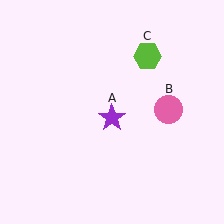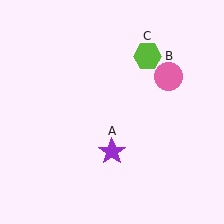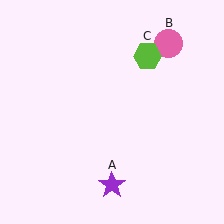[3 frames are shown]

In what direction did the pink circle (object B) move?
The pink circle (object B) moved up.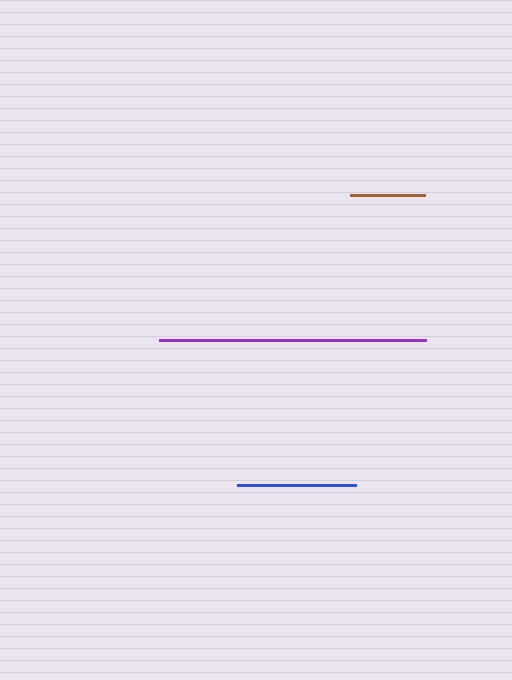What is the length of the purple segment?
The purple segment is approximately 267 pixels long.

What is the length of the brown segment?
The brown segment is approximately 75 pixels long.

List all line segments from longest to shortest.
From longest to shortest: purple, blue, brown.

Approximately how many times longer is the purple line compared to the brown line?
The purple line is approximately 3.5 times the length of the brown line.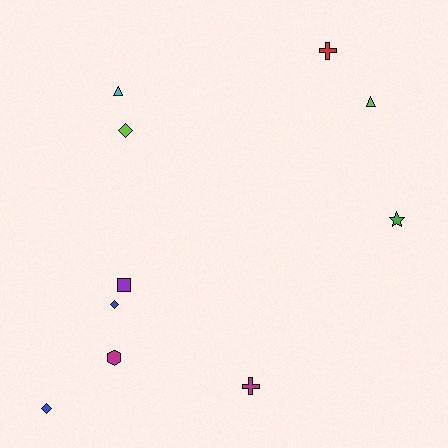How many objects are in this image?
There are 10 objects.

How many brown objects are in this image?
There are no brown objects.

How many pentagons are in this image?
There are no pentagons.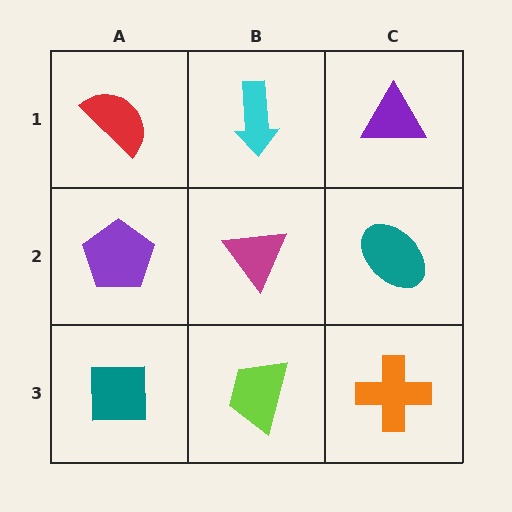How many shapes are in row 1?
3 shapes.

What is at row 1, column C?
A purple triangle.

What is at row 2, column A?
A purple pentagon.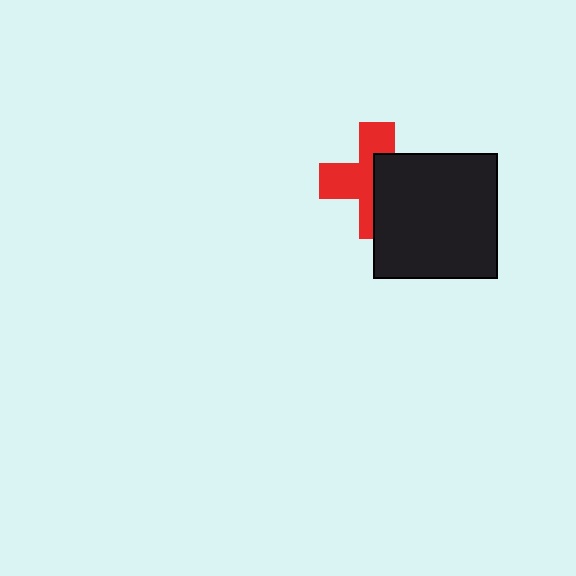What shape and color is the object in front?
The object in front is a black square.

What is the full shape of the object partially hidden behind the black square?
The partially hidden object is a red cross.